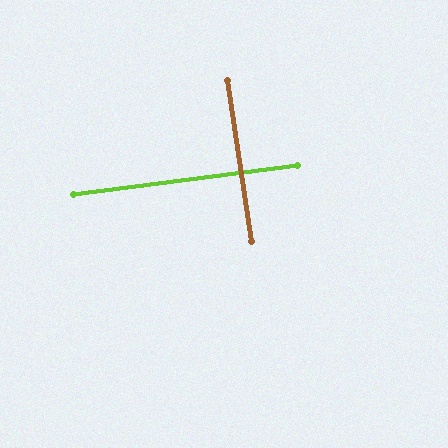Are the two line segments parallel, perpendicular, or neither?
Perpendicular — they meet at approximately 89°.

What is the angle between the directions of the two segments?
Approximately 89 degrees.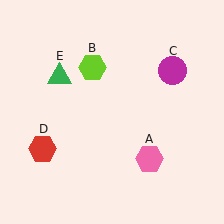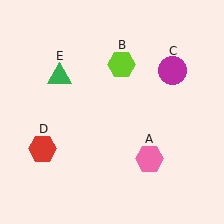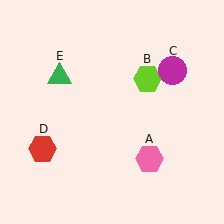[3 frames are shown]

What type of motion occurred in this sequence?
The lime hexagon (object B) rotated clockwise around the center of the scene.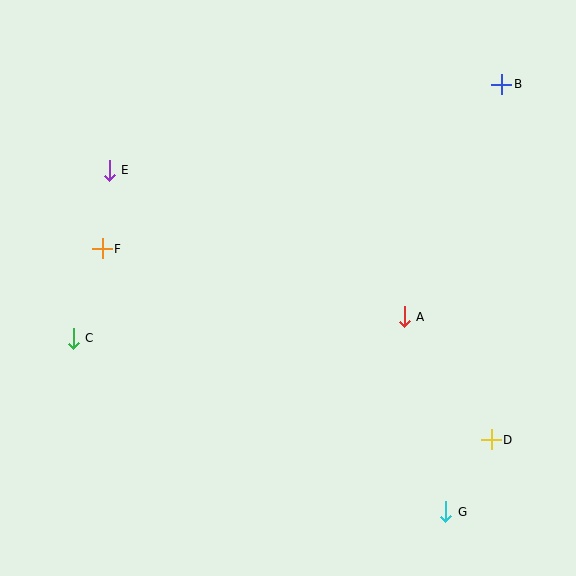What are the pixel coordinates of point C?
Point C is at (73, 338).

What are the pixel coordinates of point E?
Point E is at (109, 170).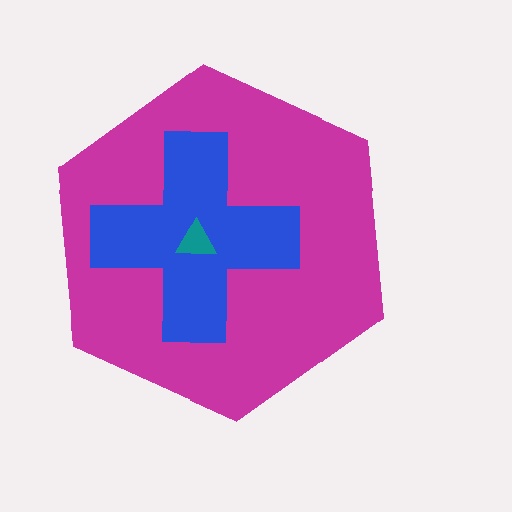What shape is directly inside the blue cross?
The teal triangle.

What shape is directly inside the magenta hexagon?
The blue cross.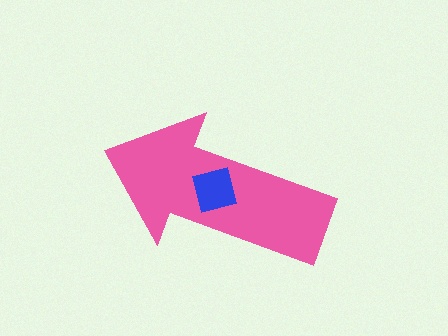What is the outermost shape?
The pink arrow.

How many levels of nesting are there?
2.